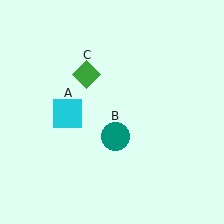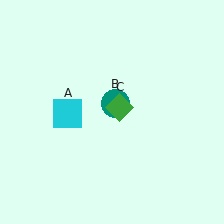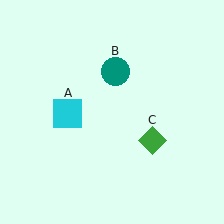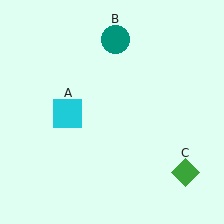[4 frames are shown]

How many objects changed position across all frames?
2 objects changed position: teal circle (object B), green diamond (object C).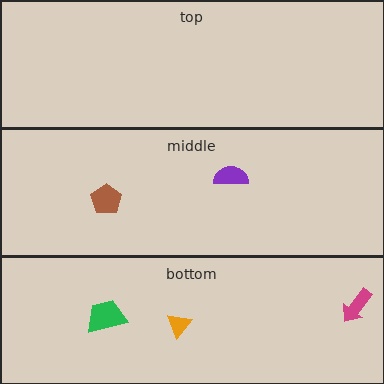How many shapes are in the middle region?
2.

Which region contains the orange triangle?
The bottom region.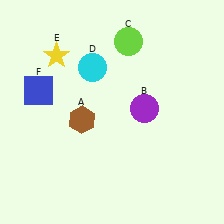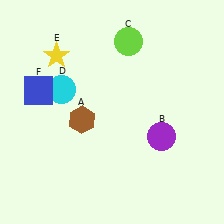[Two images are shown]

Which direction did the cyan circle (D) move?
The cyan circle (D) moved left.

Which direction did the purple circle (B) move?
The purple circle (B) moved down.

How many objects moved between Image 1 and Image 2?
2 objects moved between the two images.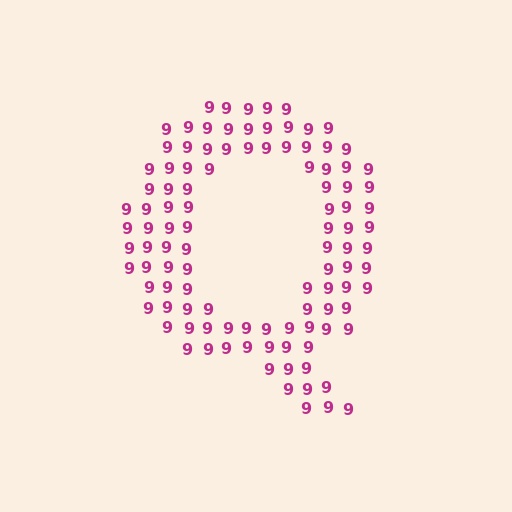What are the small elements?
The small elements are digit 9's.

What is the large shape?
The large shape is the letter Q.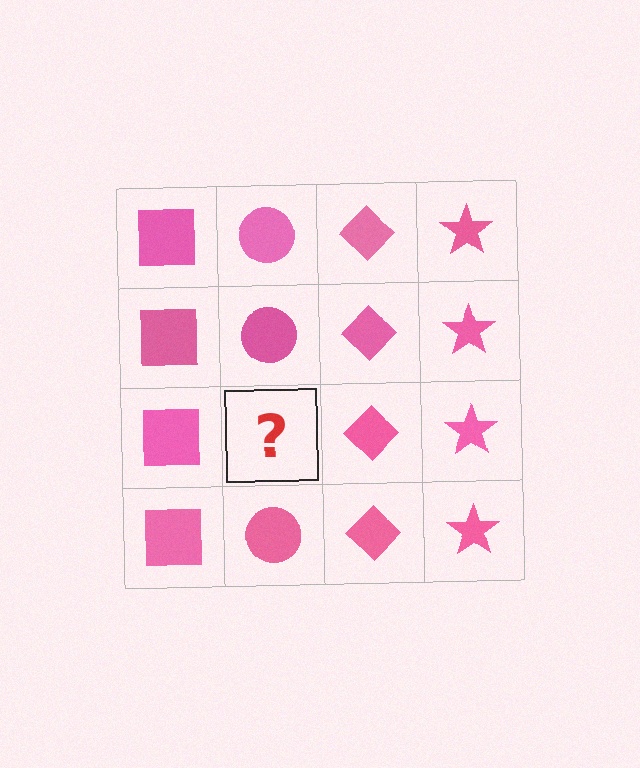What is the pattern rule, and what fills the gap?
The rule is that each column has a consistent shape. The gap should be filled with a pink circle.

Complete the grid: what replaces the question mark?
The question mark should be replaced with a pink circle.